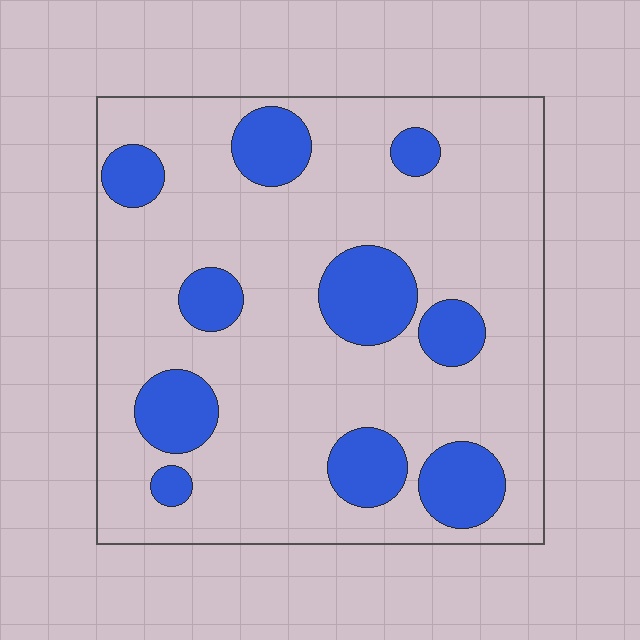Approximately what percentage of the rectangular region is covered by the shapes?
Approximately 20%.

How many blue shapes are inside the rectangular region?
10.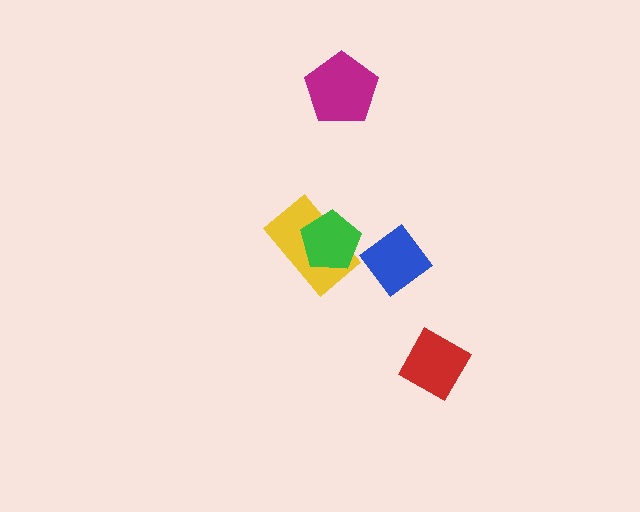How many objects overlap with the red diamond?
0 objects overlap with the red diamond.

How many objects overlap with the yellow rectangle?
1 object overlaps with the yellow rectangle.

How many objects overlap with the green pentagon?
1 object overlaps with the green pentagon.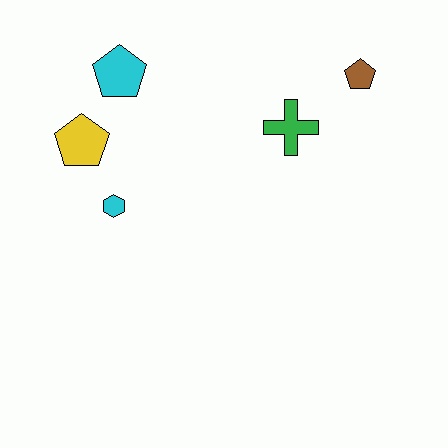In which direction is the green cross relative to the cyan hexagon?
The green cross is to the right of the cyan hexagon.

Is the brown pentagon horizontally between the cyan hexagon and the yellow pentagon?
No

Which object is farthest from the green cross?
The yellow pentagon is farthest from the green cross.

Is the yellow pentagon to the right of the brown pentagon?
No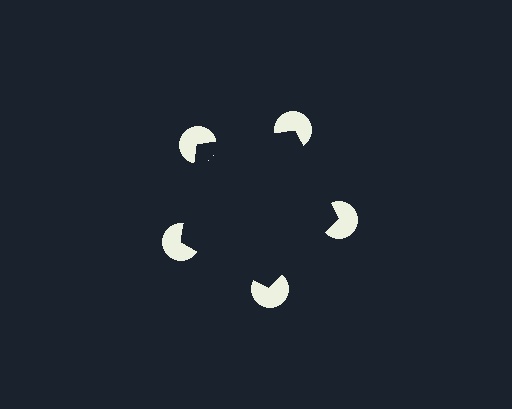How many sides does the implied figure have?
5 sides.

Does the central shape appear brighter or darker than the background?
It typically appears slightly darker than the background, even though no actual brightness change is drawn.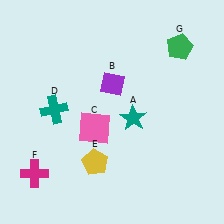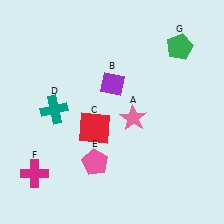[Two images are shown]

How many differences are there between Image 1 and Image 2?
There are 3 differences between the two images.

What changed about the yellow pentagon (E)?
In Image 1, E is yellow. In Image 2, it changed to pink.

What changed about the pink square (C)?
In Image 1, C is pink. In Image 2, it changed to red.